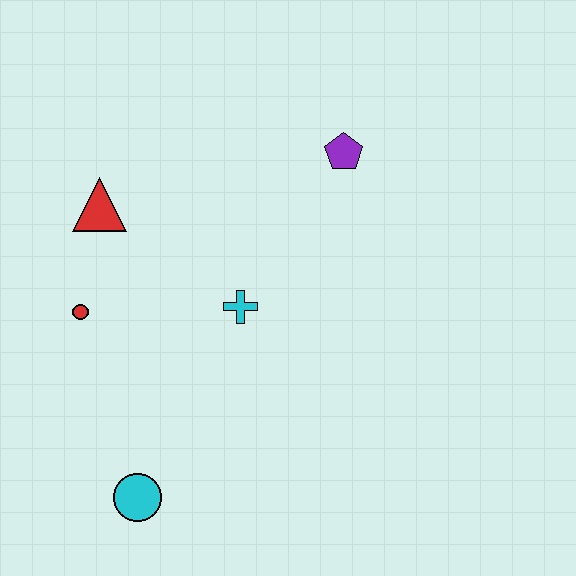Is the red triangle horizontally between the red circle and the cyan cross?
Yes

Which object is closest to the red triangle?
The red circle is closest to the red triangle.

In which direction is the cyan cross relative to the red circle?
The cyan cross is to the right of the red circle.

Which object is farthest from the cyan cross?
The cyan circle is farthest from the cyan cross.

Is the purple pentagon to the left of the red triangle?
No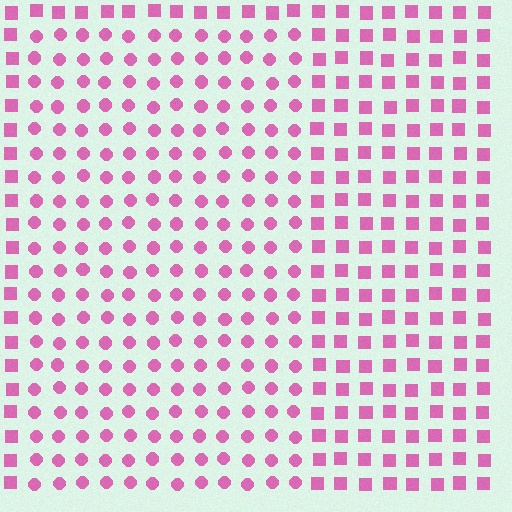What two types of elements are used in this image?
The image uses circles inside the rectangle region and squares outside it.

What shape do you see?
I see a rectangle.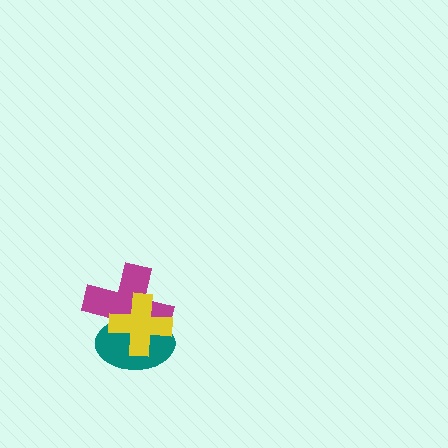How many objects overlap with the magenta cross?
2 objects overlap with the magenta cross.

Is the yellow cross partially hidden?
No, no other shape covers it.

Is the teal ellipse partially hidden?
Yes, it is partially covered by another shape.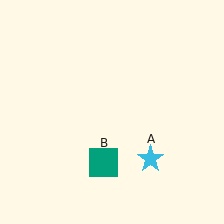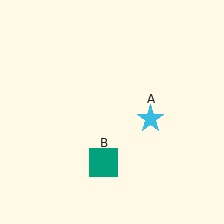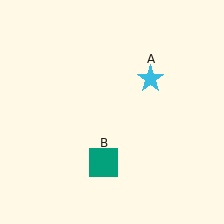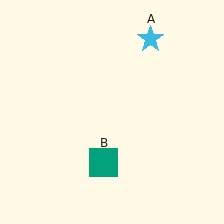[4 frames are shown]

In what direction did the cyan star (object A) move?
The cyan star (object A) moved up.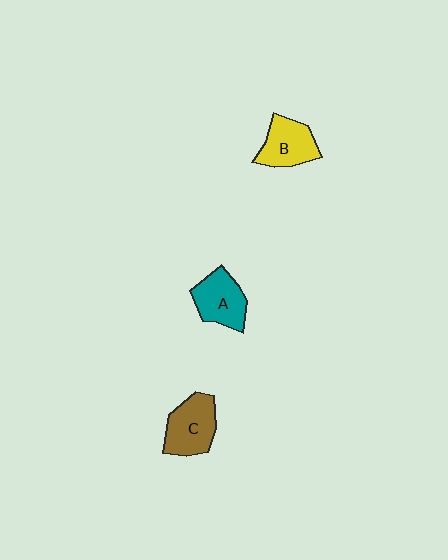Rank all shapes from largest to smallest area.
From largest to smallest: C (brown), B (yellow), A (teal).